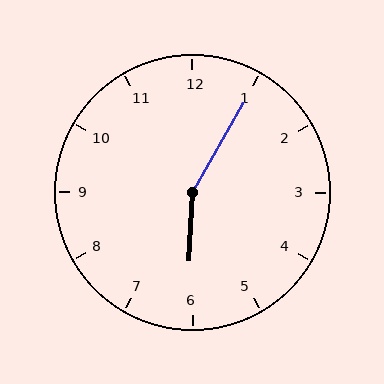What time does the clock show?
6:05.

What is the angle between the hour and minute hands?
Approximately 152 degrees.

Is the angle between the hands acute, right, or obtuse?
It is obtuse.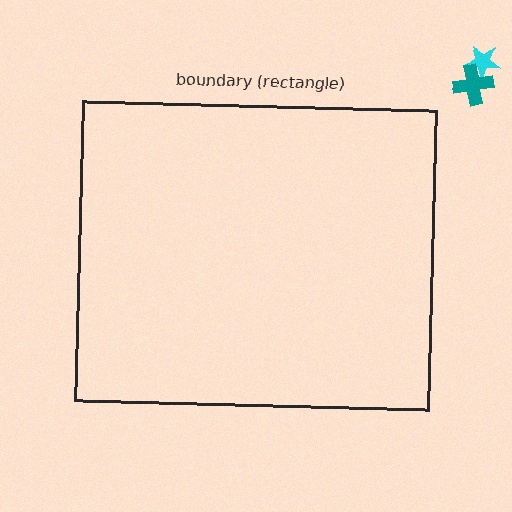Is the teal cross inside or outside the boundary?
Outside.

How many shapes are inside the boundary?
0 inside, 2 outside.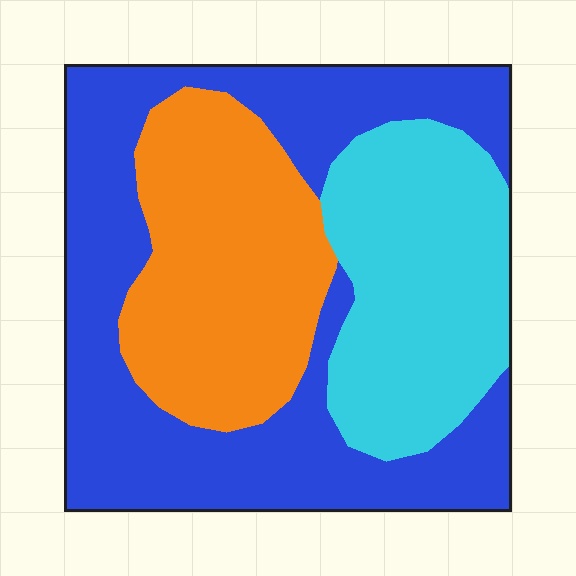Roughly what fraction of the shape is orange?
Orange takes up about one quarter (1/4) of the shape.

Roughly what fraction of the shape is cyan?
Cyan covers 26% of the shape.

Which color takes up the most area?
Blue, at roughly 45%.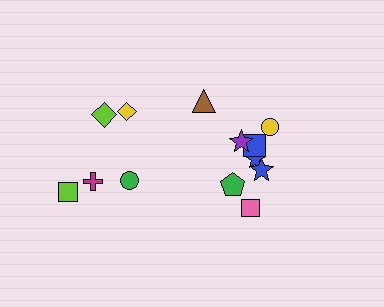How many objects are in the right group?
There are 8 objects.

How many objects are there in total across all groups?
There are 13 objects.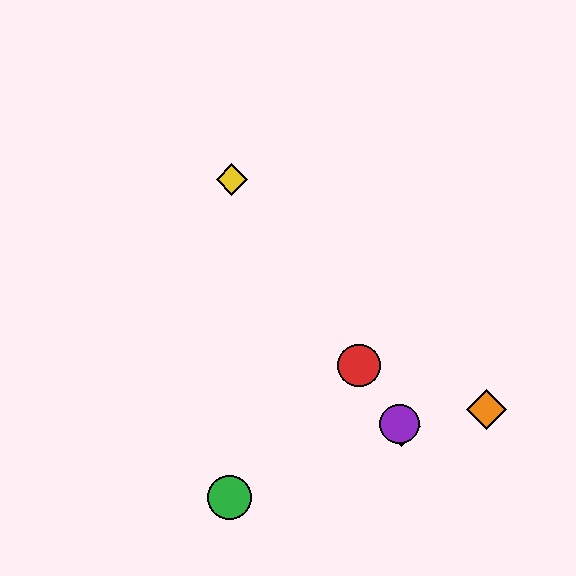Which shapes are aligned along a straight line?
The red circle, the blue diamond, the yellow diamond, the purple circle are aligned along a straight line.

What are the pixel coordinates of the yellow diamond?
The yellow diamond is at (232, 180).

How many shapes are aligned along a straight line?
4 shapes (the red circle, the blue diamond, the yellow diamond, the purple circle) are aligned along a straight line.